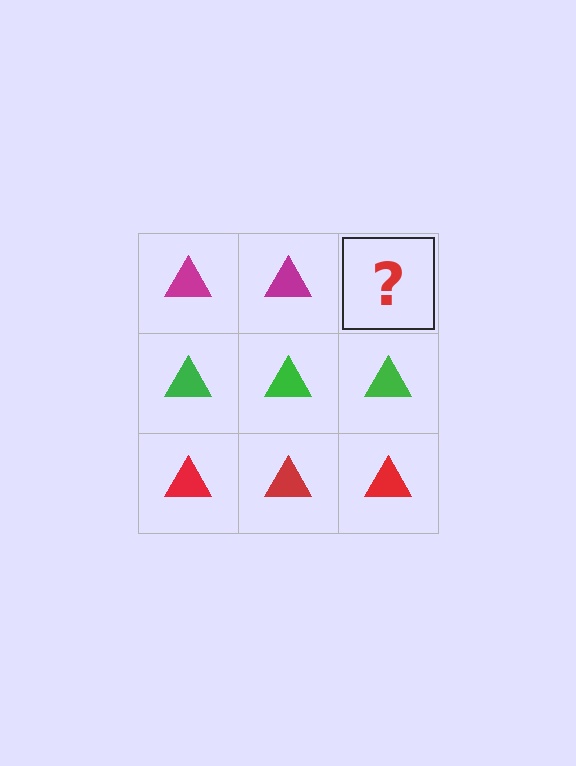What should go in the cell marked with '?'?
The missing cell should contain a magenta triangle.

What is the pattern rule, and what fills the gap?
The rule is that each row has a consistent color. The gap should be filled with a magenta triangle.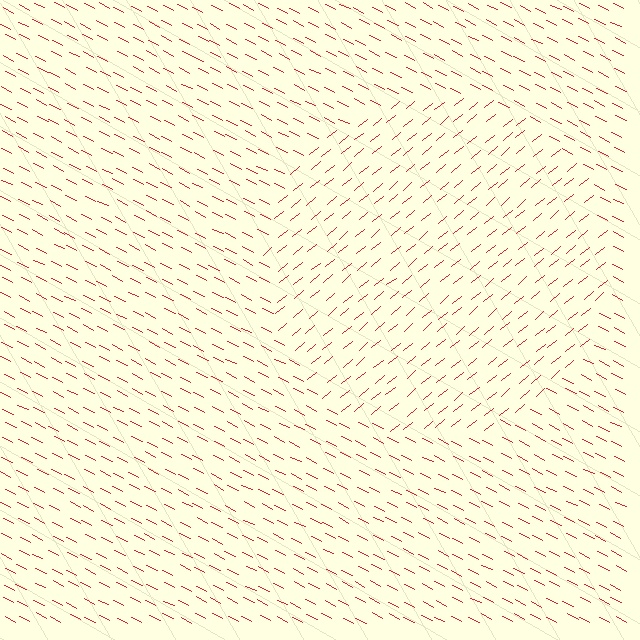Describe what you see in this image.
The image is filled with small red line segments. A circle region in the image has lines oriented differently from the surrounding lines, creating a visible texture boundary.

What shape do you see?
I see a circle.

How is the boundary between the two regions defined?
The boundary is defined purely by a change in line orientation (approximately 66 degrees difference). All lines are the same color and thickness.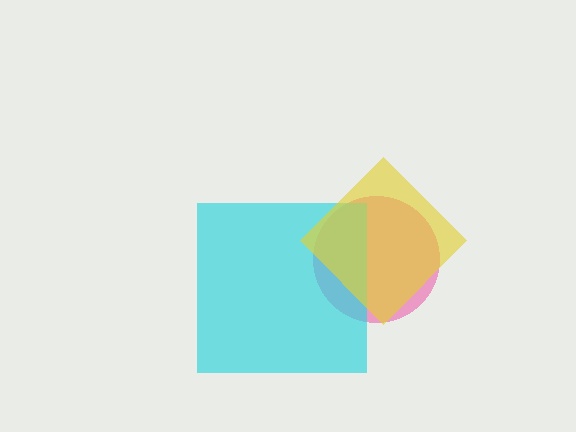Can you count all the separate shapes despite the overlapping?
Yes, there are 3 separate shapes.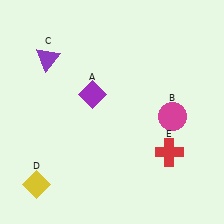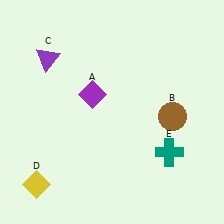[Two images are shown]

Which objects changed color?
B changed from magenta to brown. E changed from red to teal.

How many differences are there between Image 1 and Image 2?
There are 2 differences between the two images.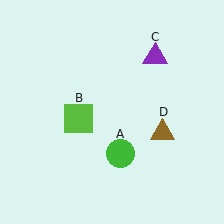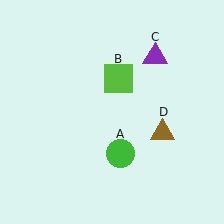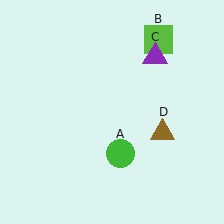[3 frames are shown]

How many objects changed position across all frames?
1 object changed position: lime square (object B).